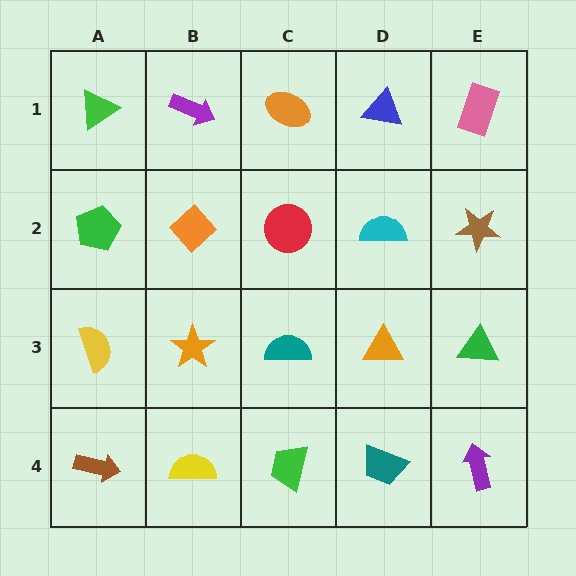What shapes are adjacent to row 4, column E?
A green triangle (row 3, column E), a teal trapezoid (row 4, column D).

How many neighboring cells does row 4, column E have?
2.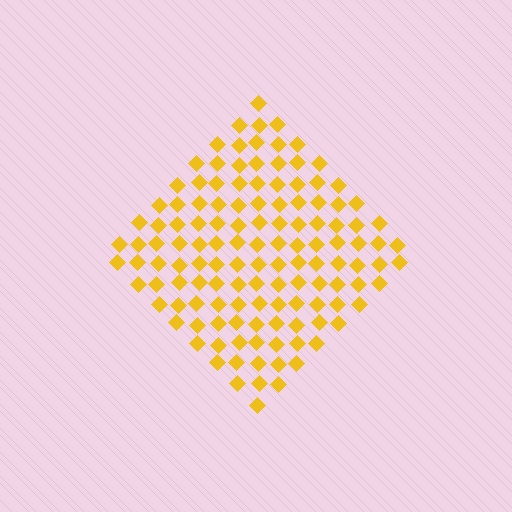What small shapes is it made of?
It is made of small diamonds.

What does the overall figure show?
The overall figure shows a diamond.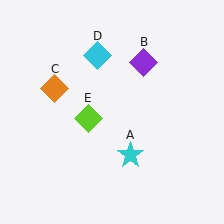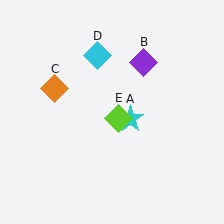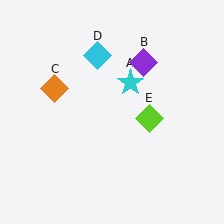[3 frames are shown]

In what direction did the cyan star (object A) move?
The cyan star (object A) moved up.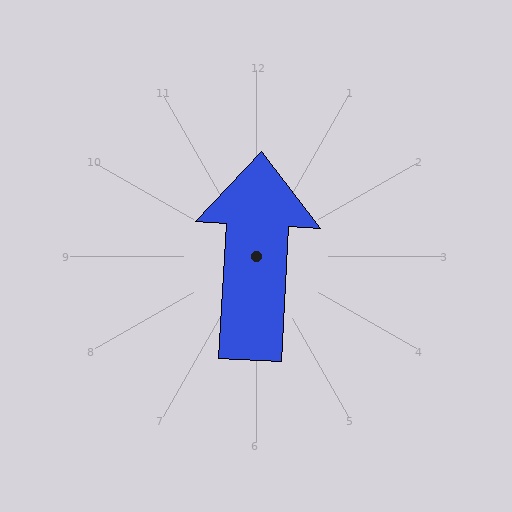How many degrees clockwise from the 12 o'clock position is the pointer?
Approximately 3 degrees.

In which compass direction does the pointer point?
North.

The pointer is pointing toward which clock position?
Roughly 12 o'clock.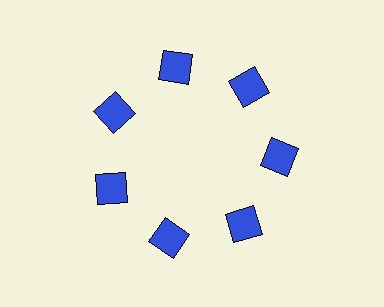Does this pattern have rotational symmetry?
Yes, this pattern has 7-fold rotational symmetry. It looks the same after rotating 51 degrees around the center.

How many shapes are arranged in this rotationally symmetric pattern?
There are 7 shapes, arranged in 7 groups of 1.